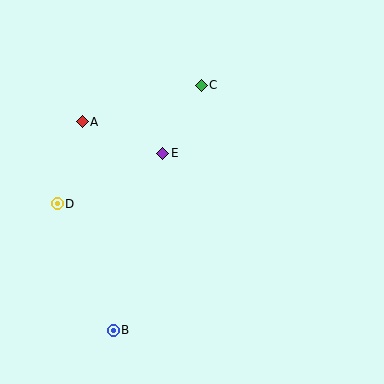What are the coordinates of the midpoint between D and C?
The midpoint between D and C is at (129, 145).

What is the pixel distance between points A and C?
The distance between A and C is 125 pixels.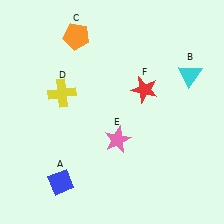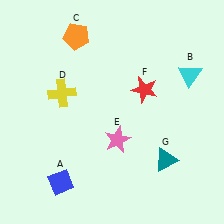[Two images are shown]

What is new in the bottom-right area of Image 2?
A teal triangle (G) was added in the bottom-right area of Image 2.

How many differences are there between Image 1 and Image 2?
There is 1 difference between the two images.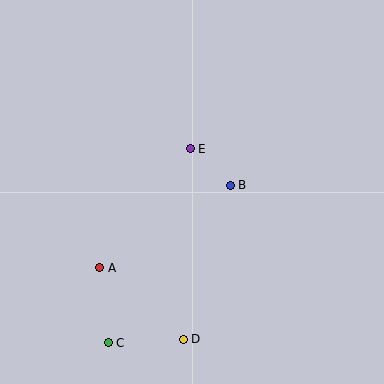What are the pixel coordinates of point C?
Point C is at (108, 343).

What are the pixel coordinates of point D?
Point D is at (183, 340).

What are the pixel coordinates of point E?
Point E is at (190, 149).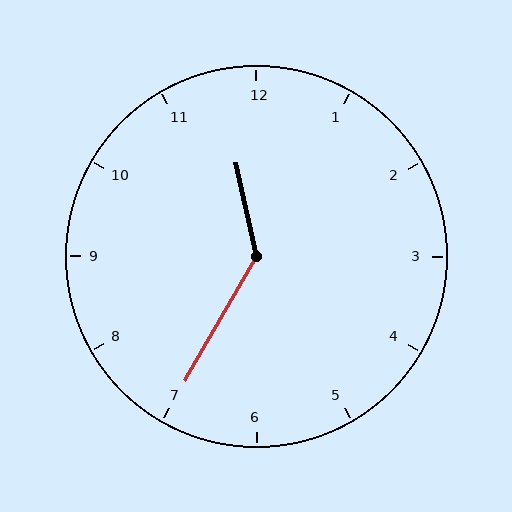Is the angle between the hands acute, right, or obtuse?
It is obtuse.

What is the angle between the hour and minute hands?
Approximately 138 degrees.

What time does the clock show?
11:35.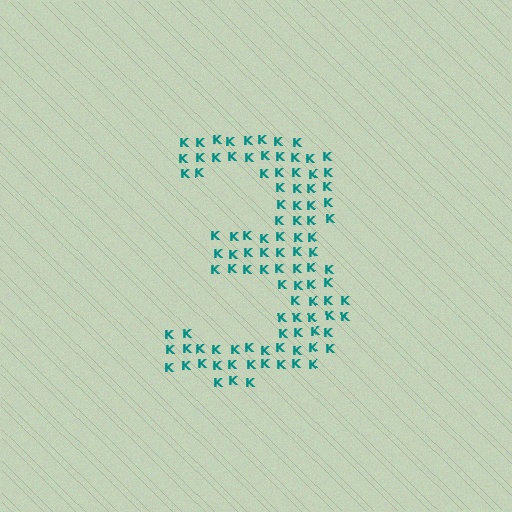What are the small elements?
The small elements are letter K's.